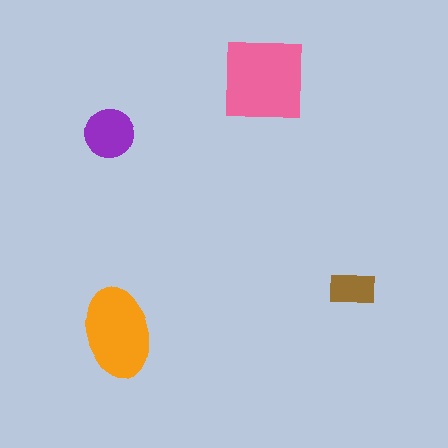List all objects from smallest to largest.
The brown rectangle, the purple circle, the orange ellipse, the pink square.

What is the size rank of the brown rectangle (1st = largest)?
4th.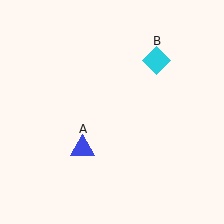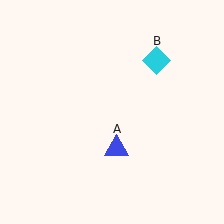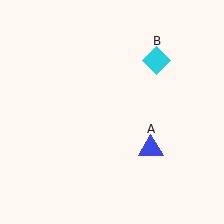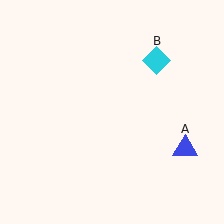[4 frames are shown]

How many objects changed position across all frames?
1 object changed position: blue triangle (object A).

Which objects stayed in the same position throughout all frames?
Cyan diamond (object B) remained stationary.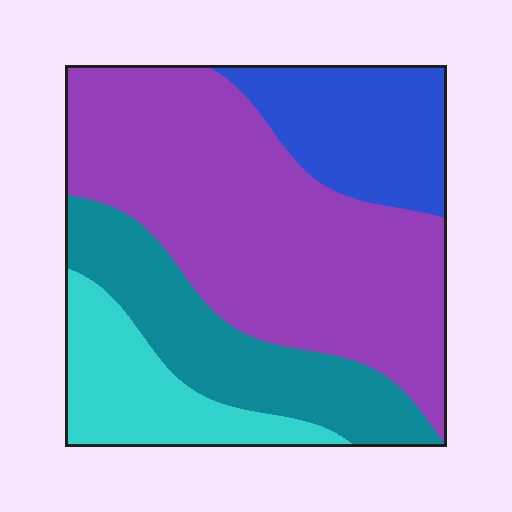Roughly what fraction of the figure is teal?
Teal takes up about one fifth (1/5) of the figure.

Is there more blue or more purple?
Purple.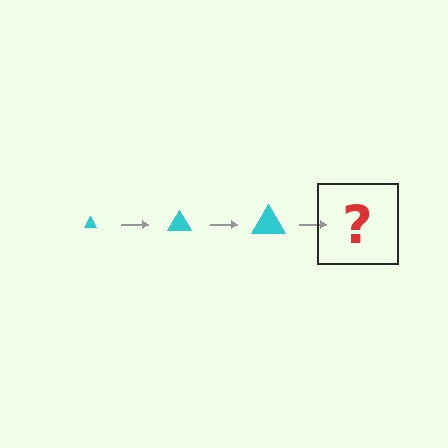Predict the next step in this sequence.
The next step is a cyan triangle, larger than the previous one.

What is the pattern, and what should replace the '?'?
The pattern is that the triangle gets progressively larger each step. The '?' should be a cyan triangle, larger than the previous one.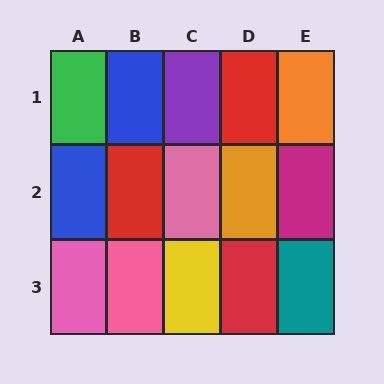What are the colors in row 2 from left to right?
Blue, red, pink, orange, magenta.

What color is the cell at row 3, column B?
Pink.